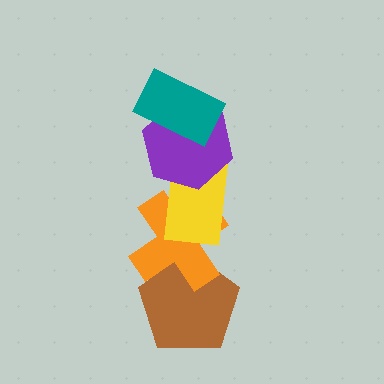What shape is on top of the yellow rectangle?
The purple hexagon is on top of the yellow rectangle.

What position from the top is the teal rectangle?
The teal rectangle is 1st from the top.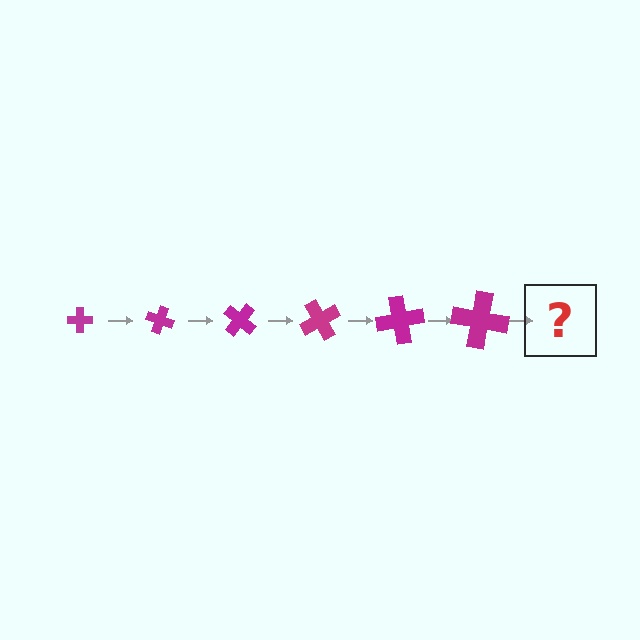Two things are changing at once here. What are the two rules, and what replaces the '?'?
The two rules are that the cross grows larger each step and it rotates 20 degrees each step. The '?' should be a cross, larger than the previous one and rotated 120 degrees from the start.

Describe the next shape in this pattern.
It should be a cross, larger than the previous one and rotated 120 degrees from the start.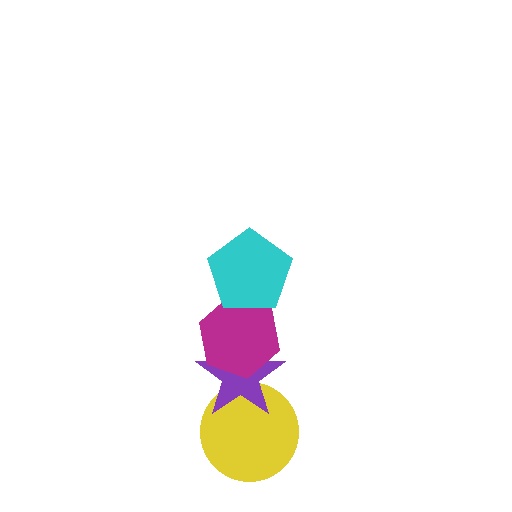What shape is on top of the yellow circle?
The purple star is on top of the yellow circle.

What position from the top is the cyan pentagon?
The cyan pentagon is 1st from the top.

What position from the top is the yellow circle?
The yellow circle is 4th from the top.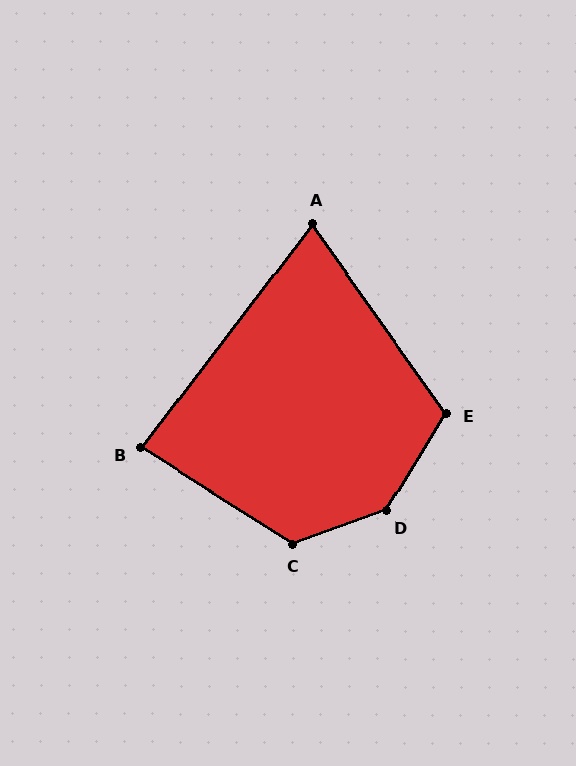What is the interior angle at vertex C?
Approximately 128 degrees (obtuse).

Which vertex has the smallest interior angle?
A, at approximately 73 degrees.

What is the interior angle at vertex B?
Approximately 85 degrees (acute).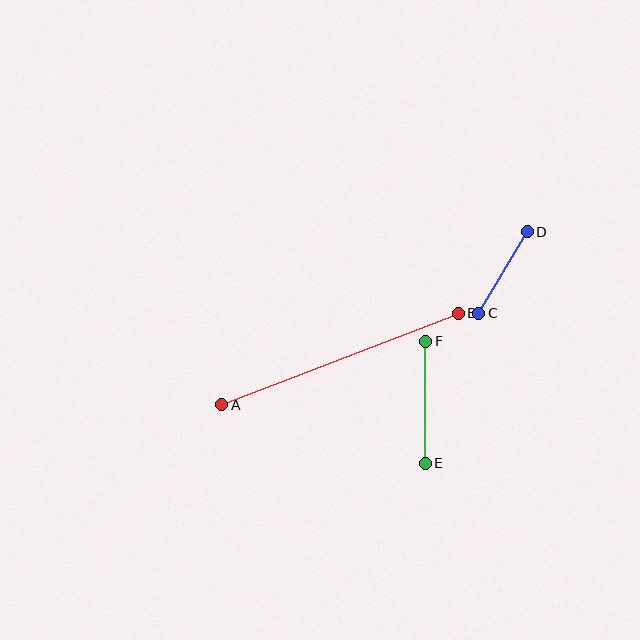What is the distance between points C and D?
The distance is approximately 95 pixels.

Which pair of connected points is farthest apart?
Points A and B are farthest apart.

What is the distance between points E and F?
The distance is approximately 122 pixels.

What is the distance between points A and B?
The distance is approximately 253 pixels.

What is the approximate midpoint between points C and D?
The midpoint is at approximately (503, 272) pixels.